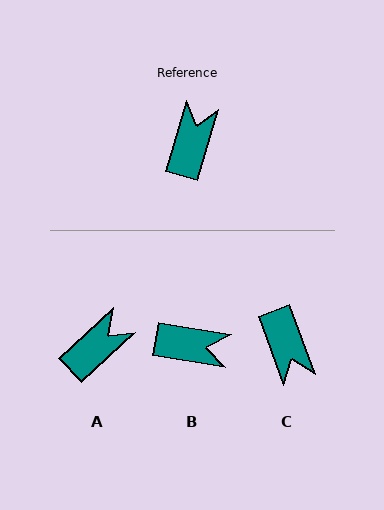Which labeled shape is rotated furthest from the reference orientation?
C, about 144 degrees away.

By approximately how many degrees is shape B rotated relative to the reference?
Approximately 83 degrees clockwise.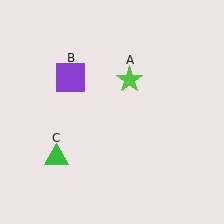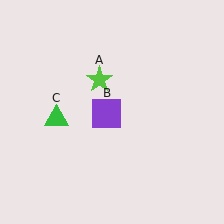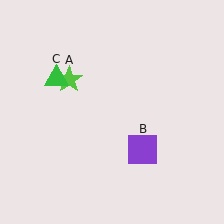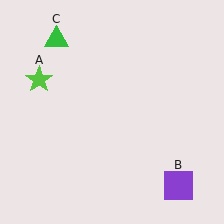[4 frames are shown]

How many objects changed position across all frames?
3 objects changed position: lime star (object A), purple square (object B), green triangle (object C).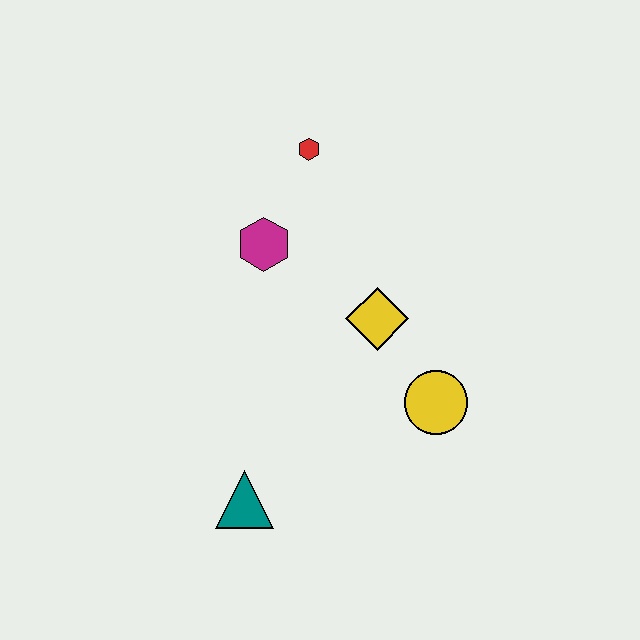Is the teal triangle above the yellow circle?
No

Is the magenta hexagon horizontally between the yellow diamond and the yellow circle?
No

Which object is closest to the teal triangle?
The yellow circle is closest to the teal triangle.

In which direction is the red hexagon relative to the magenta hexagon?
The red hexagon is above the magenta hexagon.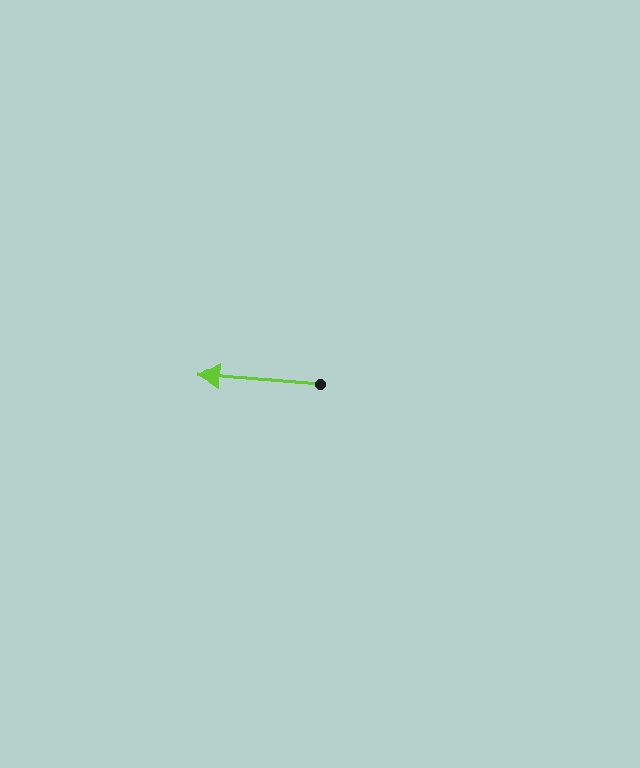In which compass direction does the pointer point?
West.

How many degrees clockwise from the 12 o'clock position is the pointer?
Approximately 272 degrees.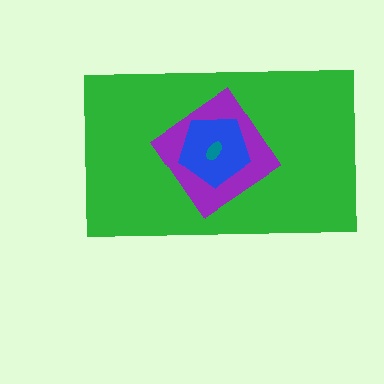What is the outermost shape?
The green rectangle.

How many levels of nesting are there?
4.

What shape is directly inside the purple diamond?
The blue pentagon.